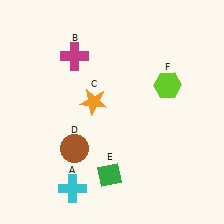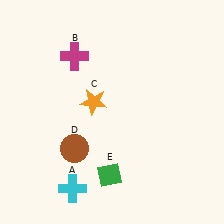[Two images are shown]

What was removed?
The lime hexagon (F) was removed in Image 2.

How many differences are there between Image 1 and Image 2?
There is 1 difference between the two images.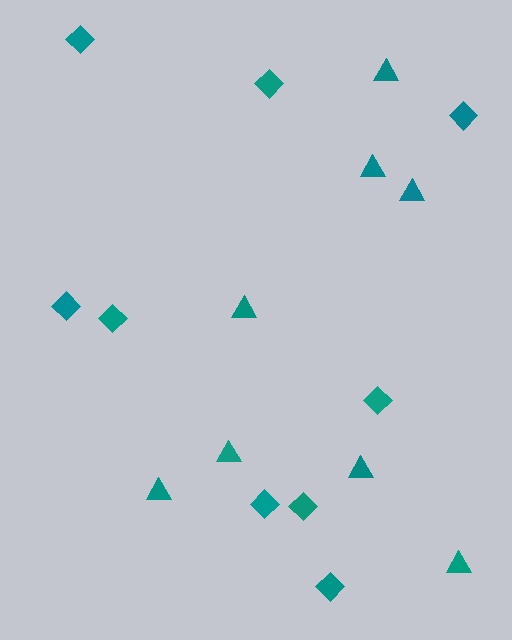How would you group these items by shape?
There are 2 groups: one group of triangles (8) and one group of diamonds (9).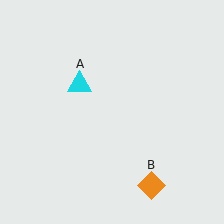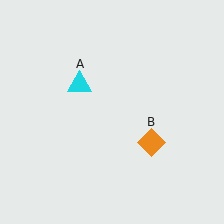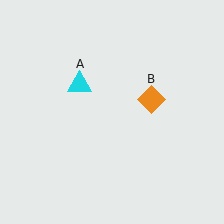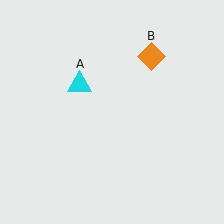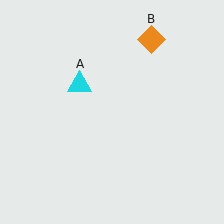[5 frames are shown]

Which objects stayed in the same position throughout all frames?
Cyan triangle (object A) remained stationary.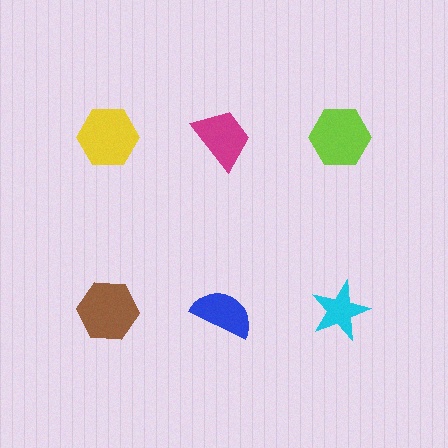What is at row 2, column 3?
A cyan star.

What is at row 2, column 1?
A brown hexagon.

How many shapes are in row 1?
3 shapes.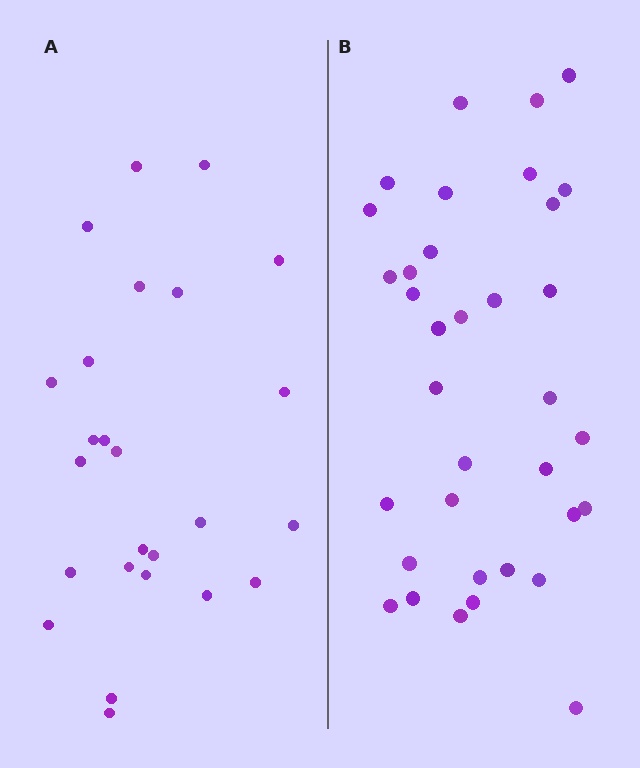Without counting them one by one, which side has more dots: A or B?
Region B (the right region) has more dots.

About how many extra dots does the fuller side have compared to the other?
Region B has roughly 10 or so more dots than region A.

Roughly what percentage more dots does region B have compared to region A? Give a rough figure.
About 40% more.